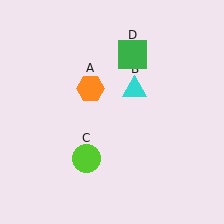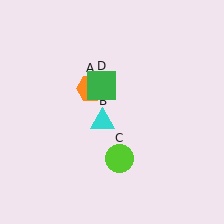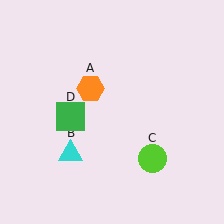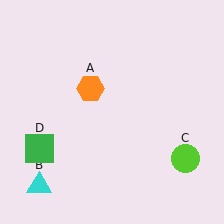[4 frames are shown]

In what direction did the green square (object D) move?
The green square (object D) moved down and to the left.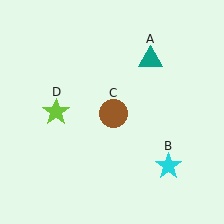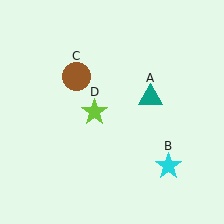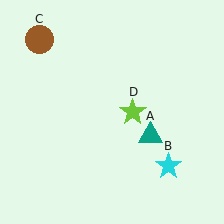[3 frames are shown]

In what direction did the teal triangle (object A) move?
The teal triangle (object A) moved down.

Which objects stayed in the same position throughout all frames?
Cyan star (object B) remained stationary.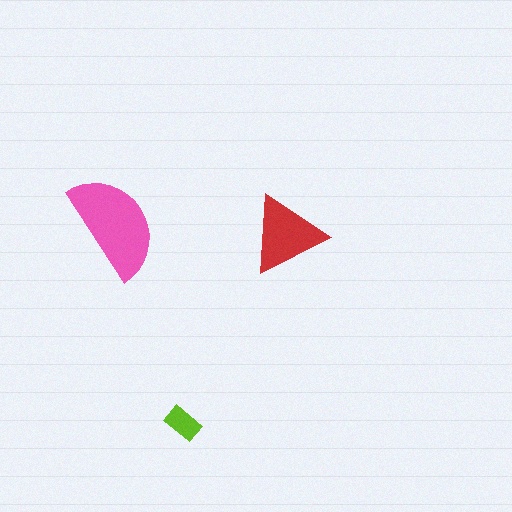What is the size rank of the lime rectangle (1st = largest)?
3rd.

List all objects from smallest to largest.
The lime rectangle, the red triangle, the pink semicircle.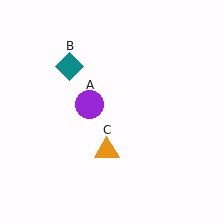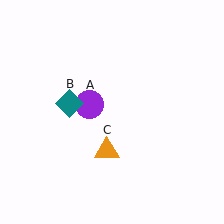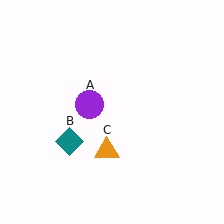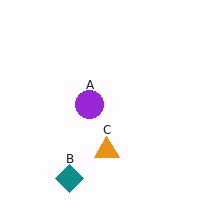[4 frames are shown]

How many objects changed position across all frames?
1 object changed position: teal diamond (object B).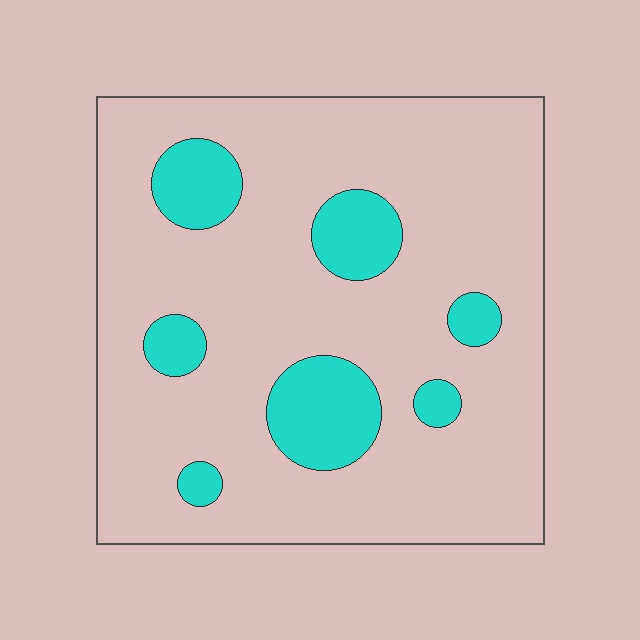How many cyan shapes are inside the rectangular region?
7.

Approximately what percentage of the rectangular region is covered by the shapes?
Approximately 15%.